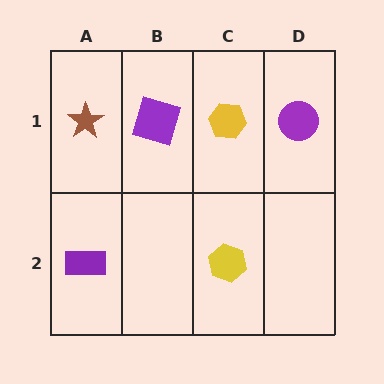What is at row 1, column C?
A yellow hexagon.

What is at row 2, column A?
A purple rectangle.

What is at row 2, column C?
A yellow hexagon.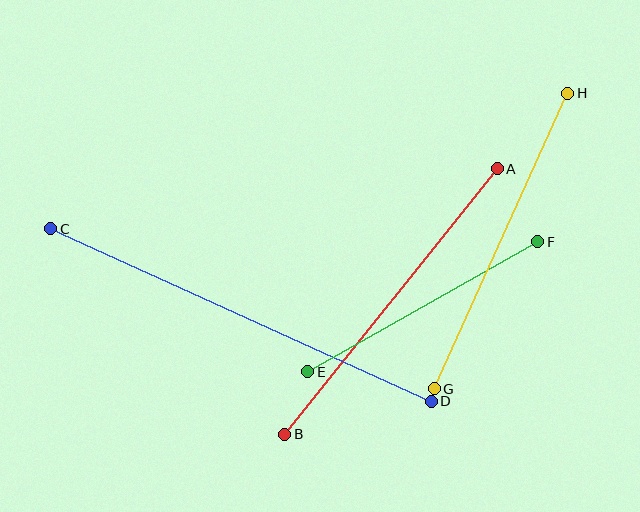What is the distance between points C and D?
The distance is approximately 418 pixels.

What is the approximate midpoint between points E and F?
The midpoint is at approximately (423, 307) pixels.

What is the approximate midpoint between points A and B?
The midpoint is at approximately (391, 302) pixels.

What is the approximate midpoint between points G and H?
The midpoint is at approximately (501, 241) pixels.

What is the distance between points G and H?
The distance is approximately 324 pixels.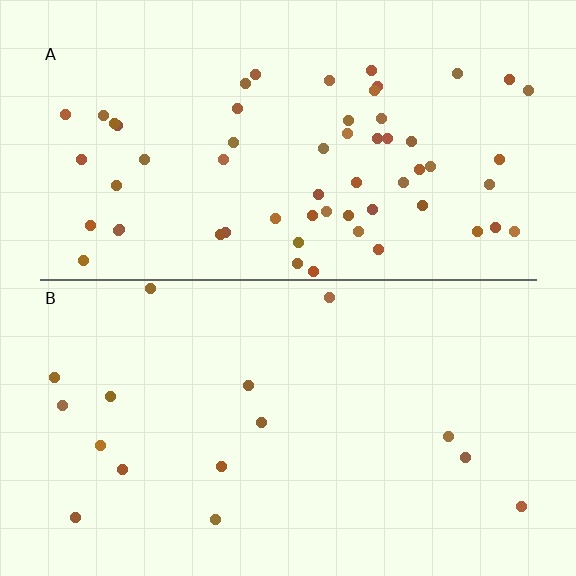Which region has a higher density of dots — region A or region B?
A (the top).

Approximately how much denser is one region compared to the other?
Approximately 3.8× — region A over region B.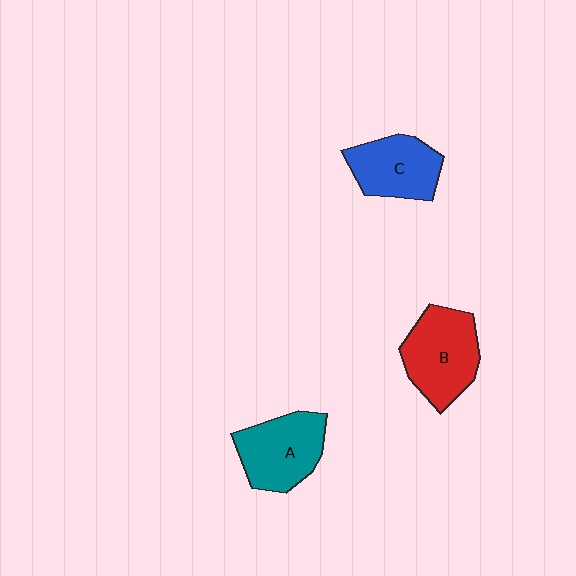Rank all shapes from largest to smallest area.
From largest to smallest: B (red), A (teal), C (blue).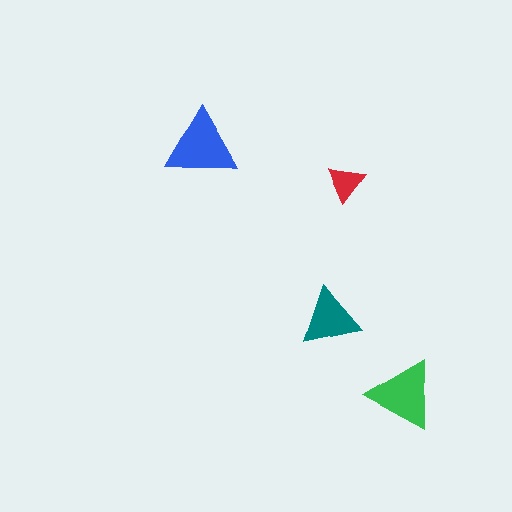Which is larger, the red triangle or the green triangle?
The green one.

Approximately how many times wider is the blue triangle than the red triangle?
About 2 times wider.